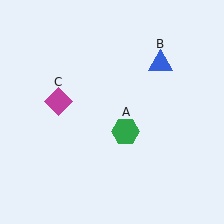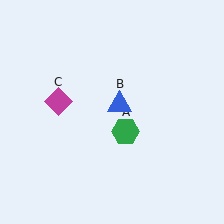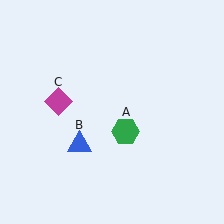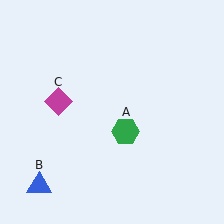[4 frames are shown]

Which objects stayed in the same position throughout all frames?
Green hexagon (object A) and magenta diamond (object C) remained stationary.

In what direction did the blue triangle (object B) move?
The blue triangle (object B) moved down and to the left.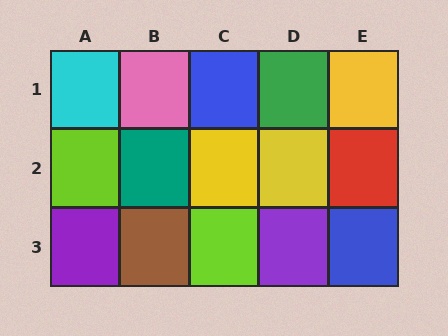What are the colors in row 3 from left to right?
Purple, brown, lime, purple, blue.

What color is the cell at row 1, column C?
Blue.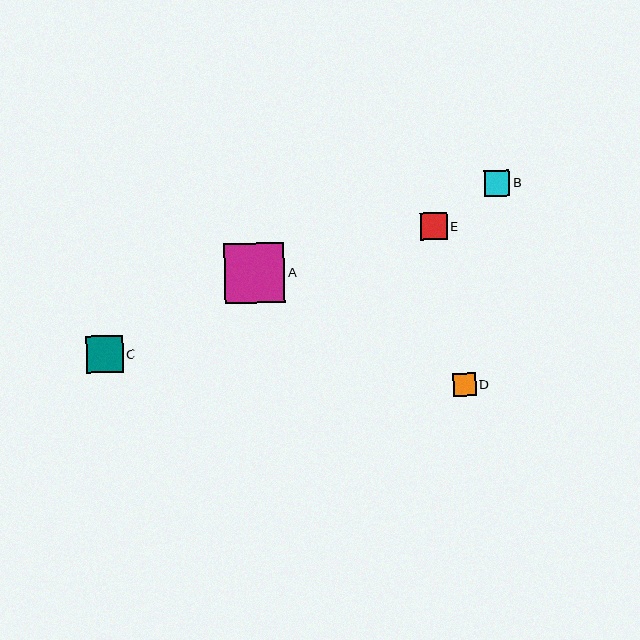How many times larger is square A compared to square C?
Square A is approximately 1.6 times the size of square C.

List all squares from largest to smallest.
From largest to smallest: A, C, E, B, D.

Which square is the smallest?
Square D is the smallest with a size of approximately 23 pixels.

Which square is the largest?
Square A is the largest with a size of approximately 60 pixels.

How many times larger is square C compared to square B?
Square C is approximately 1.5 times the size of square B.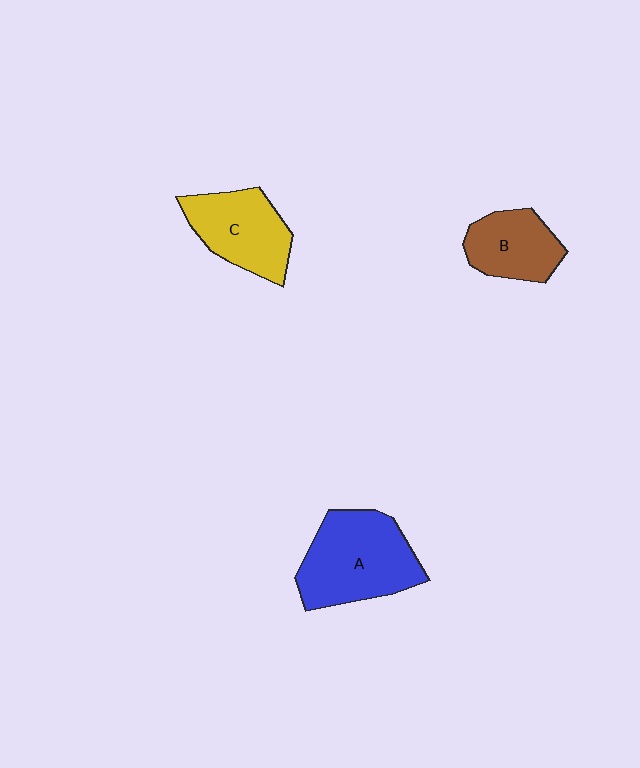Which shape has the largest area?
Shape A (blue).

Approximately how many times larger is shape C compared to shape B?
Approximately 1.2 times.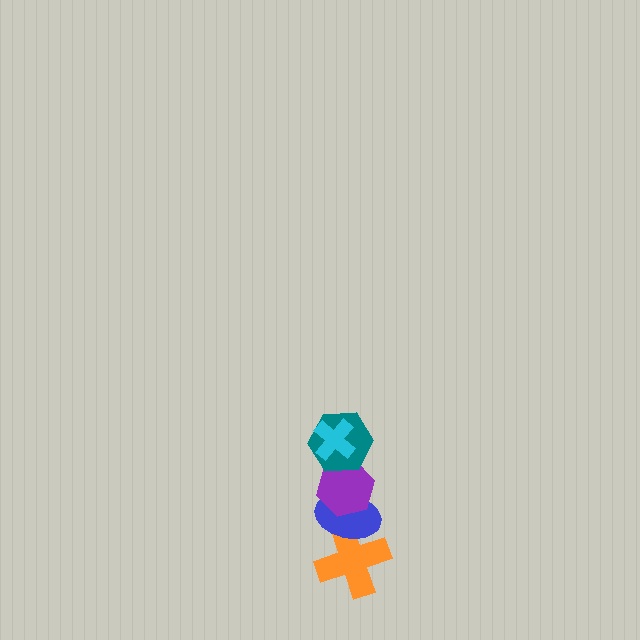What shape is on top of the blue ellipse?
The purple hexagon is on top of the blue ellipse.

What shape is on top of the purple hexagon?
The teal hexagon is on top of the purple hexagon.